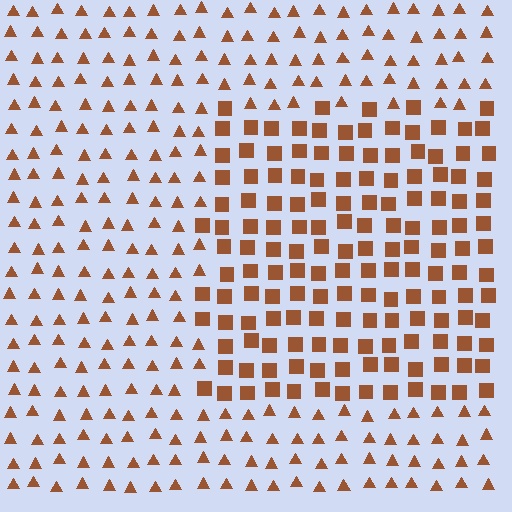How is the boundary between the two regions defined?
The boundary is defined by a change in element shape: squares inside vs. triangles outside. All elements share the same color and spacing.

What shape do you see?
I see a rectangle.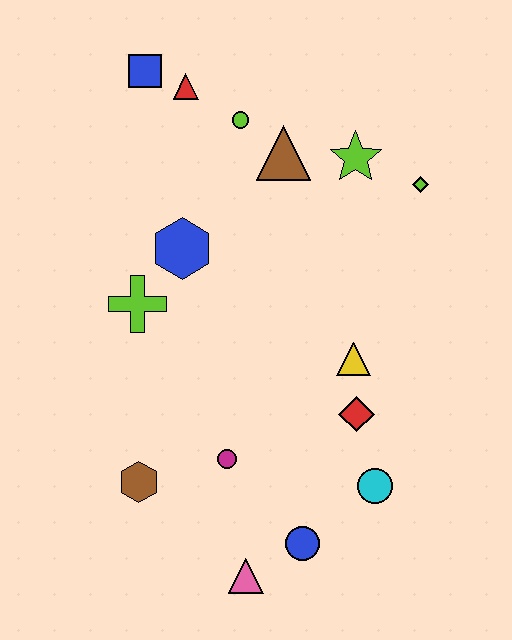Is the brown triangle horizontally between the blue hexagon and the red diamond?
Yes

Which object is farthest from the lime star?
The pink triangle is farthest from the lime star.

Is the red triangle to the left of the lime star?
Yes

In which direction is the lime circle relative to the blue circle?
The lime circle is above the blue circle.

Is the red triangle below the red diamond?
No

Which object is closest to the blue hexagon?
The lime cross is closest to the blue hexagon.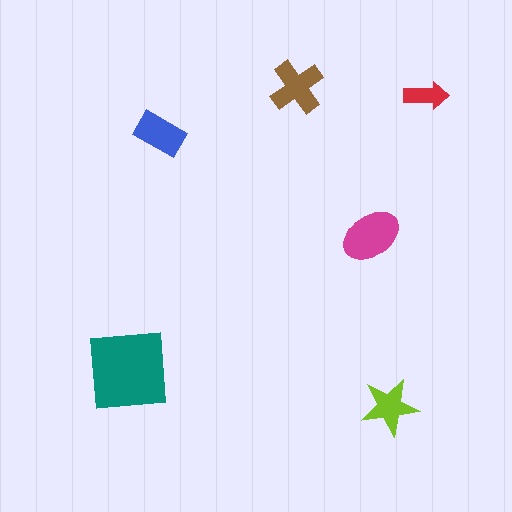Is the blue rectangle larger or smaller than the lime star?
Larger.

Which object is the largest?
The teal square.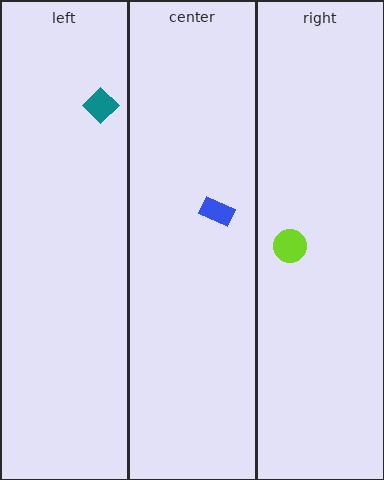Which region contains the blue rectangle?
The center region.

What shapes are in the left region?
The teal diamond.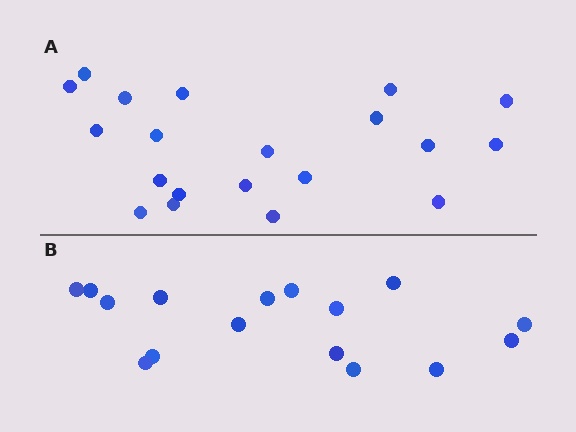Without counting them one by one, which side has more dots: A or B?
Region A (the top region) has more dots.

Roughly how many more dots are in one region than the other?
Region A has about 4 more dots than region B.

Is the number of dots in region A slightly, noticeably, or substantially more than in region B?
Region A has noticeably more, but not dramatically so. The ratio is roughly 1.2 to 1.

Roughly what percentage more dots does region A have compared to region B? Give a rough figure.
About 25% more.